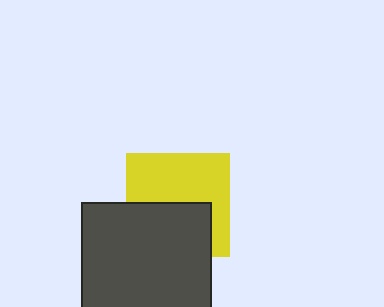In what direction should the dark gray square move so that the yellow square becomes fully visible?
The dark gray square should move down. That is the shortest direction to clear the overlap and leave the yellow square fully visible.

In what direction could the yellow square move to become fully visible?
The yellow square could move up. That would shift it out from behind the dark gray square entirely.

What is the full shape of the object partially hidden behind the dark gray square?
The partially hidden object is a yellow square.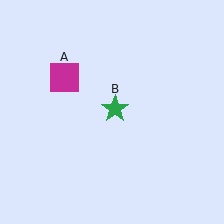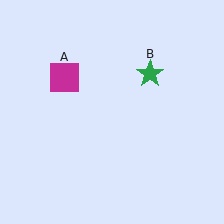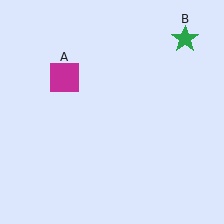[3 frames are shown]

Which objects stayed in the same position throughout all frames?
Magenta square (object A) remained stationary.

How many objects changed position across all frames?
1 object changed position: green star (object B).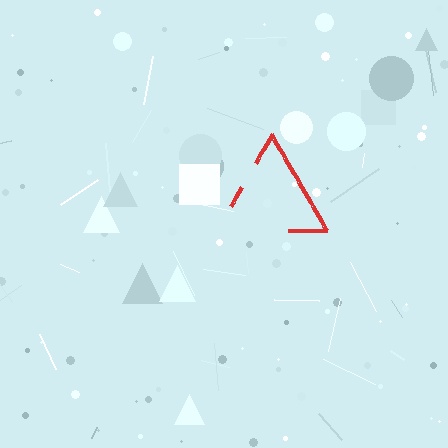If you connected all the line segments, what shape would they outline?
They would outline a triangle.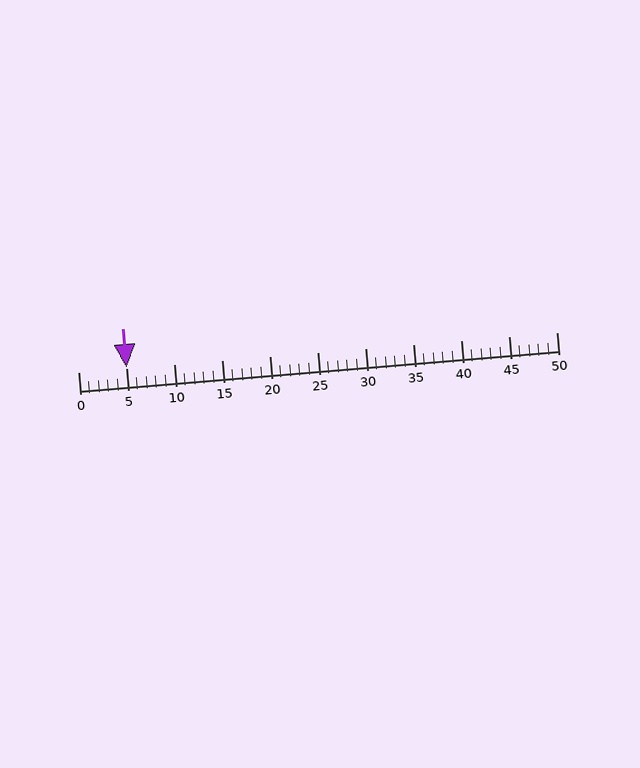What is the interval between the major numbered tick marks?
The major tick marks are spaced 5 units apart.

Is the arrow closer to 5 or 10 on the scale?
The arrow is closer to 5.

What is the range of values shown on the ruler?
The ruler shows values from 0 to 50.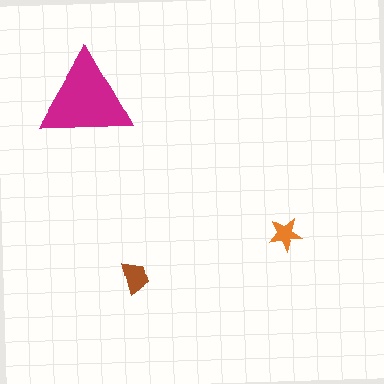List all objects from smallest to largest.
The orange star, the brown trapezoid, the magenta triangle.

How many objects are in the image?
There are 3 objects in the image.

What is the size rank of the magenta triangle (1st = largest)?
1st.